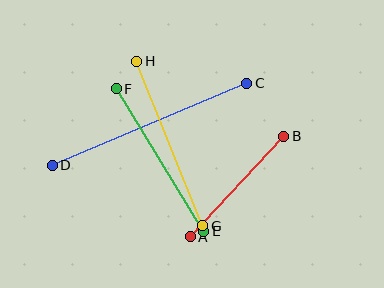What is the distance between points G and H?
The distance is approximately 177 pixels.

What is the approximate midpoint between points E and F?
The midpoint is at approximately (160, 160) pixels.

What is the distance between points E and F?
The distance is approximately 167 pixels.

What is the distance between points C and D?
The distance is approximately 211 pixels.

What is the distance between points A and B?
The distance is approximately 137 pixels.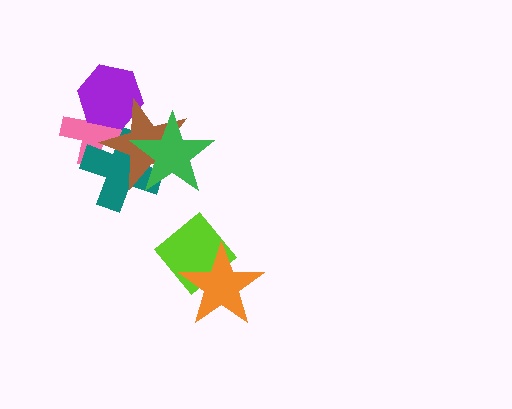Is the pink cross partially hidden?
Yes, it is partially covered by another shape.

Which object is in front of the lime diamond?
The orange star is in front of the lime diamond.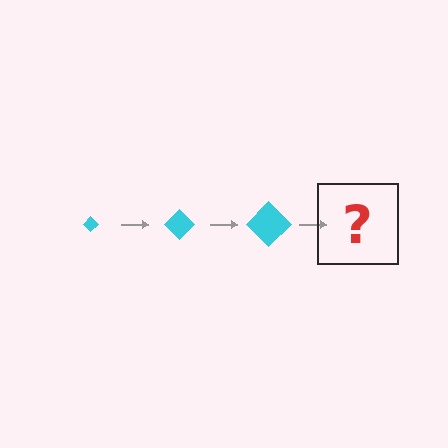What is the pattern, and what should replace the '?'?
The pattern is that the diamond gets progressively larger each step. The '?' should be a cyan diamond, larger than the previous one.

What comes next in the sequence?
The next element should be a cyan diamond, larger than the previous one.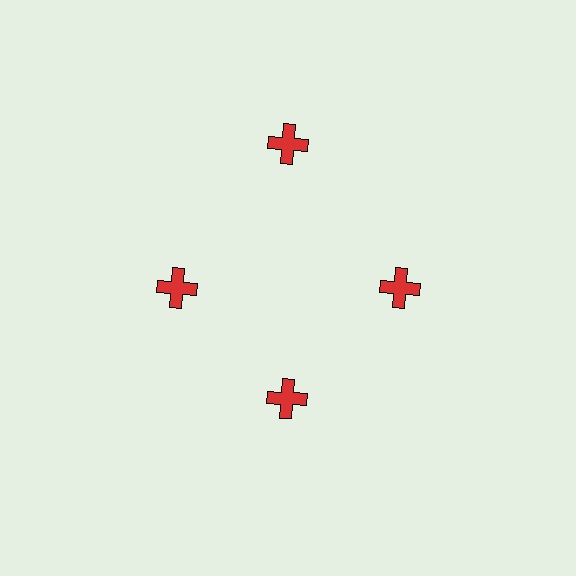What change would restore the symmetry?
The symmetry would be restored by moving it inward, back onto the ring so that all 4 crosses sit at equal angles and equal distance from the center.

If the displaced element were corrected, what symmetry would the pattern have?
It would have 4-fold rotational symmetry — the pattern would map onto itself every 90 degrees.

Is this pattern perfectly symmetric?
No. The 4 red crosses are arranged in a ring, but one element near the 12 o'clock position is pushed outward from the center, breaking the 4-fold rotational symmetry.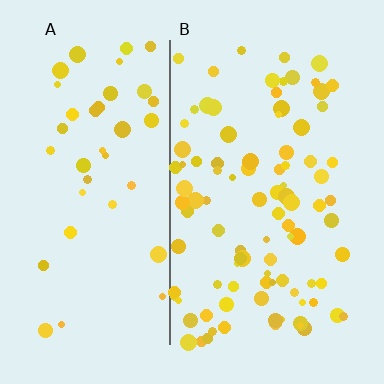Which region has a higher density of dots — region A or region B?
B (the right).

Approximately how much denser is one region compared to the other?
Approximately 2.4× — region B over region A.